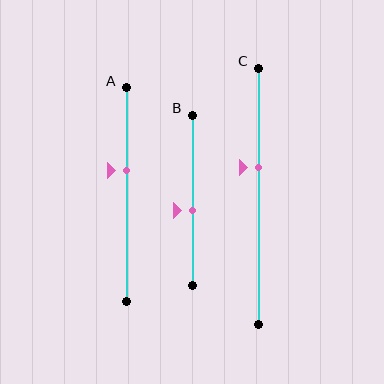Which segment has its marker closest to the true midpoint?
Segment B has its marker closest to the true midpoint.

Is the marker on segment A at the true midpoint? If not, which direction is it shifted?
No, the marker on segment A is shifted upward by about 11% of the segment length.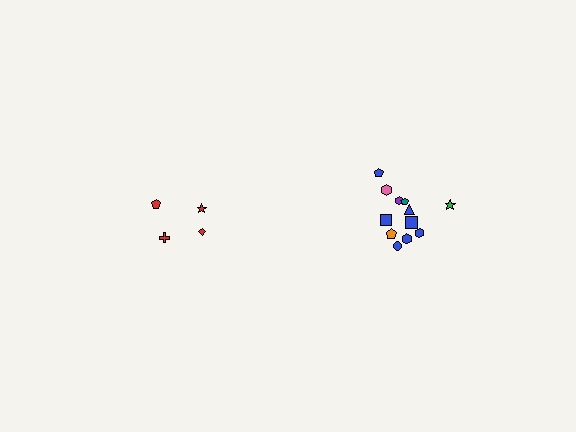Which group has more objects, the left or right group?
The right group.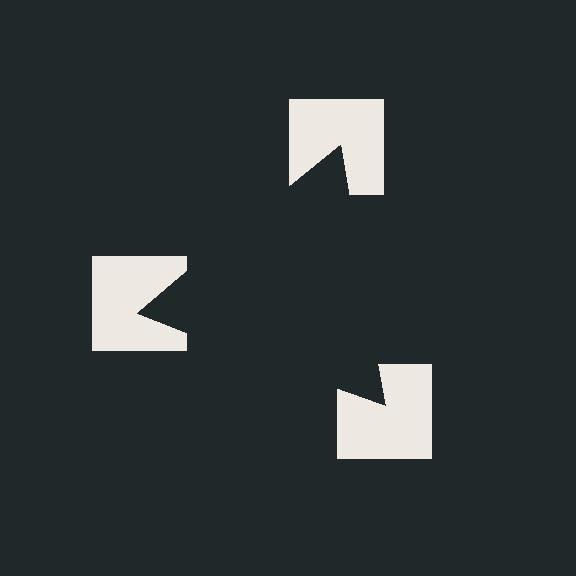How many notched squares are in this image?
There are 3 — one at each vertex of the illusory triangle.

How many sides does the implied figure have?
3 sides.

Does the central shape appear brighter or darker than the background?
It typically appears slightly darker than the background, even though no actual brightness change is drawn.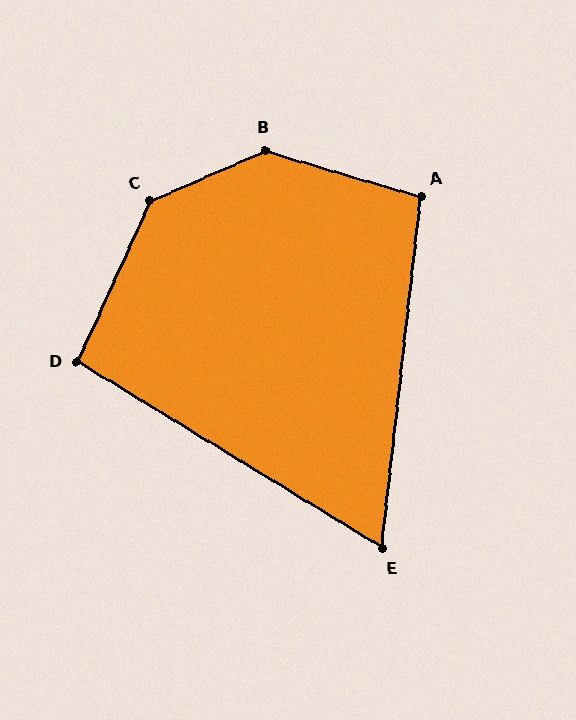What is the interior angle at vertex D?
Approximately 97 degrees (obtuse).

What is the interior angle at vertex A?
Approximately 100 degrees (obtuse).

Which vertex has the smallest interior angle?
E, at approximately 65 degrees.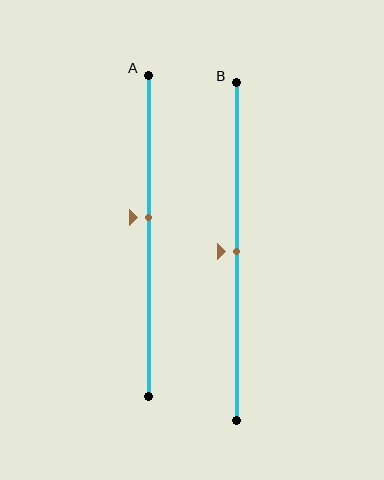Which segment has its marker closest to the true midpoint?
Segment B has its marker closest to the true midpoint.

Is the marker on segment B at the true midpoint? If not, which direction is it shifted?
Yes, the marker on segment B is at the true midpoint.